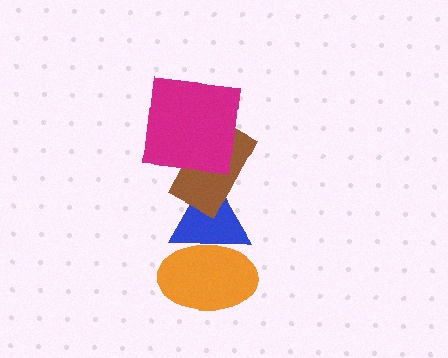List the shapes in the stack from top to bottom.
From top to bottom: the magenta square, the brown rectangle, the blue triangle, the orange ellipse.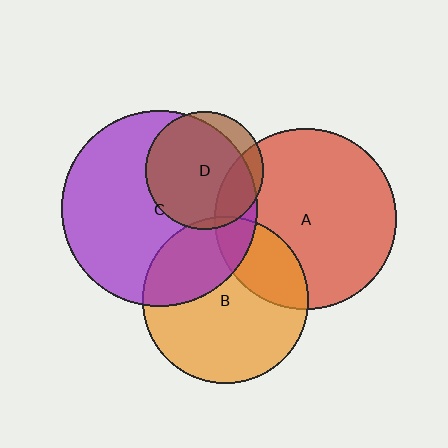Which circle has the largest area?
Circle C (purple).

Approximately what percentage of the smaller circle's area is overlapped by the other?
Approximately 25%.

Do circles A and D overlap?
Yes.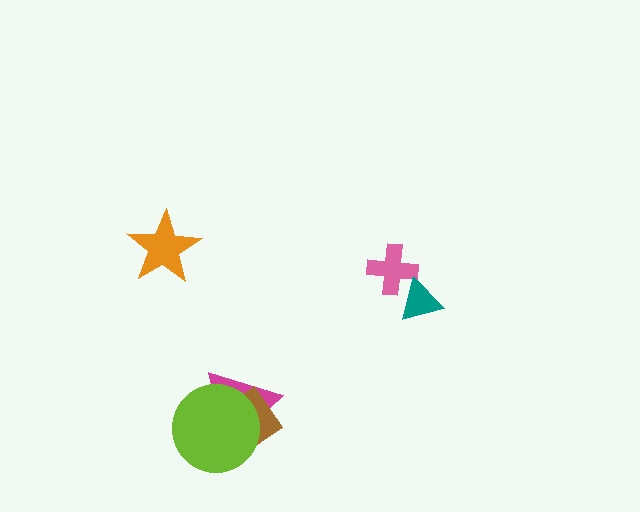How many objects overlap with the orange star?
0 objects overlap with the orange star.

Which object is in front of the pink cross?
The teal triangle is in front of the pink cross.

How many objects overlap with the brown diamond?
2 objects overlap with the brown diamond.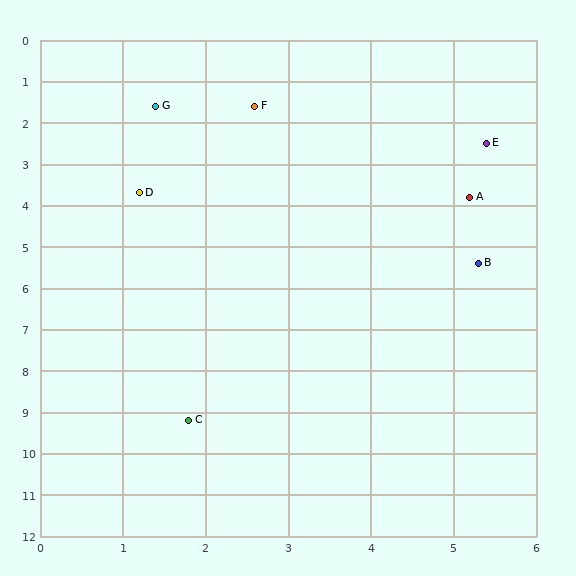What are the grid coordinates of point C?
Point C is at approximately (1.8, 9.2).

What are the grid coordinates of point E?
Point E is at approximately (5.4, 2.5).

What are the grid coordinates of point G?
Point G is at approximately (1.4, 1.6).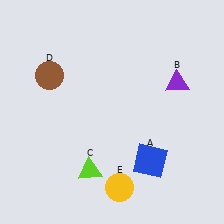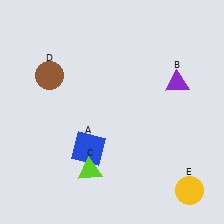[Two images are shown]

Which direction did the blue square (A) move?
The blue square (A) moved left.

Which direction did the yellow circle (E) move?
The yellow circle (E) moved right.